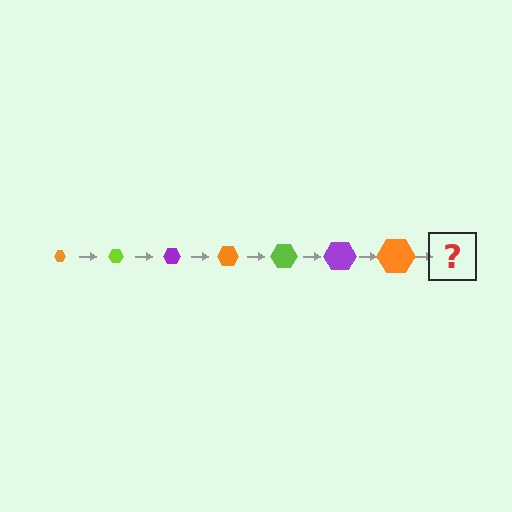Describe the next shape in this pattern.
It should be a lime hexagon, larger than the previous one.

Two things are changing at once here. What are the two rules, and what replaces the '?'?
The two rules are that the hexagon grows larger each step and the color cycles through orange, lime, and purple. The '?' should be a lime hexagon, larger than the previous one.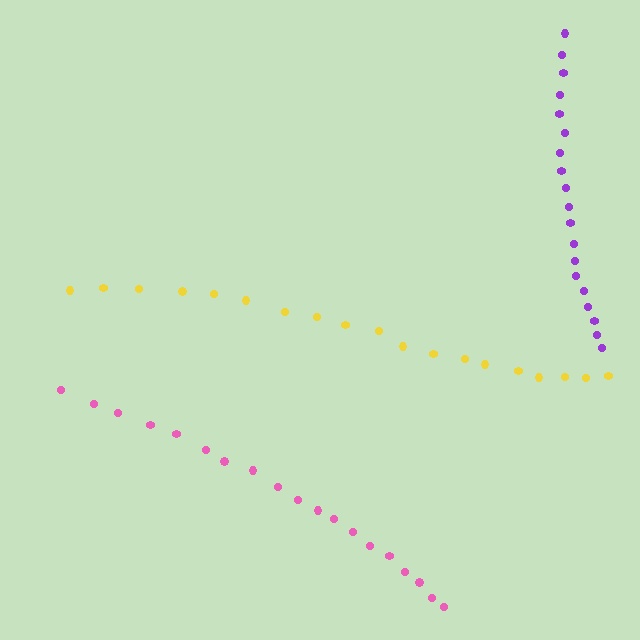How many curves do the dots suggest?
There are 3 distinct paths.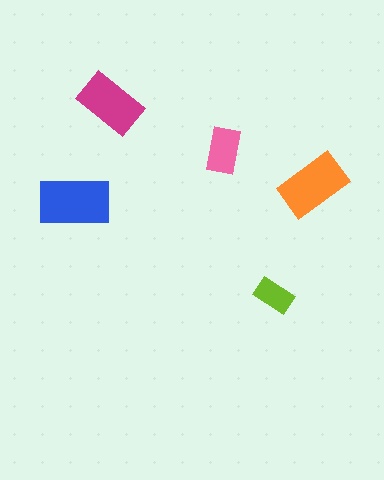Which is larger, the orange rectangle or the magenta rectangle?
The orange one.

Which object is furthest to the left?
The blue rectangle is leftmost.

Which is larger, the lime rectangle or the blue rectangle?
The blue one.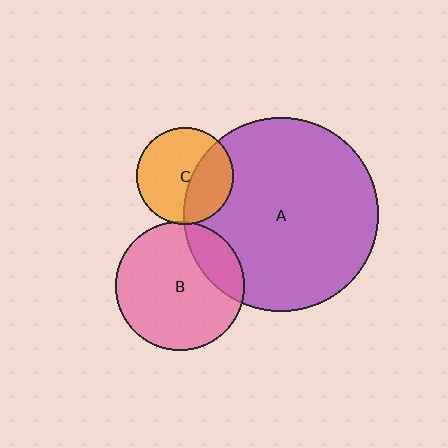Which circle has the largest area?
Circle A (purple).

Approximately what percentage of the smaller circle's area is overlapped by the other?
Approximately 20%.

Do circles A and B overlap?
Yes.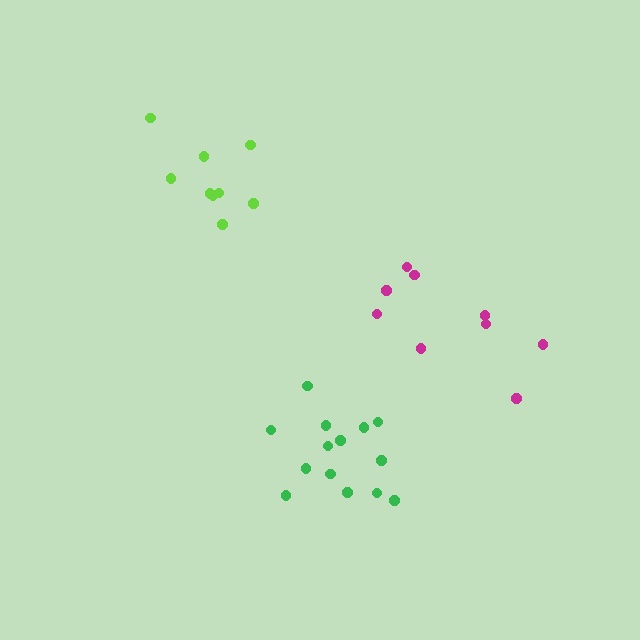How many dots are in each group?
Group 1: 14 dots, Group 2: 9 dots, Group 3: 9 dots (32 total).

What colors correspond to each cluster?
The clusters are colored: green, magenta, lime.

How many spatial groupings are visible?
There are 3 spatial groupings.